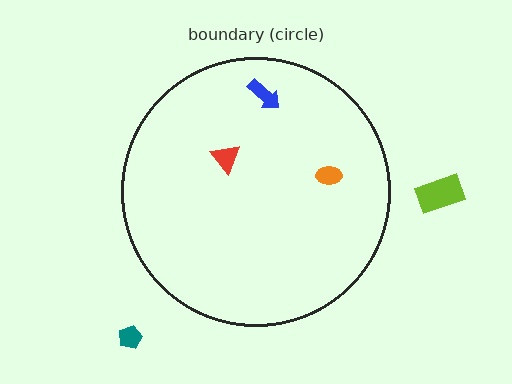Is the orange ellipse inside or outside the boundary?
Inside.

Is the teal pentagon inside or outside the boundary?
Outside.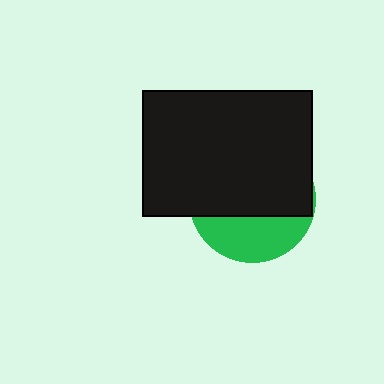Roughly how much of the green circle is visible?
A small part of it is visible (roughly 33%).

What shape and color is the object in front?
The object in front is a black rectangle.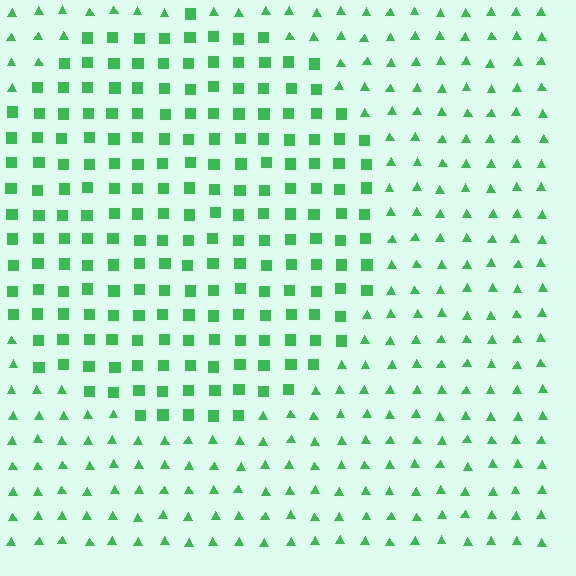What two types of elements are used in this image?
The image uses squares inside the circle region and triangles outside it.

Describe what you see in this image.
The image is filled with small green elements arranged in a uniform grid. A circle-shaped region contains squares, while the surrounding area contains triangles. The boundary is defined purely by the change in element shape.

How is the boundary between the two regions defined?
The boundary is defined by a change in element shape: squares inside vs. triangles outside. All elements share the same color and spacing.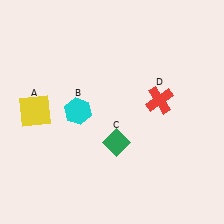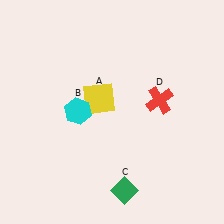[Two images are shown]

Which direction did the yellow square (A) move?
The yellow square (A) moved right.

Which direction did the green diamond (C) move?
The green diamond (C) moved down.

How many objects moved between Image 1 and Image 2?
2 objects moved between the two images.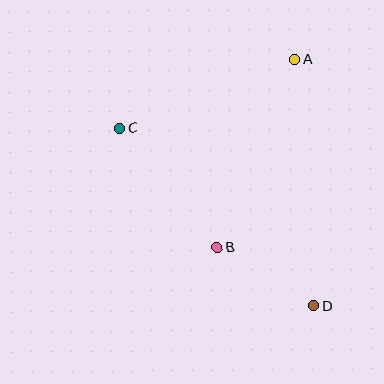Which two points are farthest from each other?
Points C and D are farthest from each other.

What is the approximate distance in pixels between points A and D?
The distance between A and D is approximately 247 pixels.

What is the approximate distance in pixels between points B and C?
The distance between B and C is approximately 153 pixels.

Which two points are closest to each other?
Points B and D are closest to each other.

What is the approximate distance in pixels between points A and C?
The distance between A and C is approximately 187 pixels.